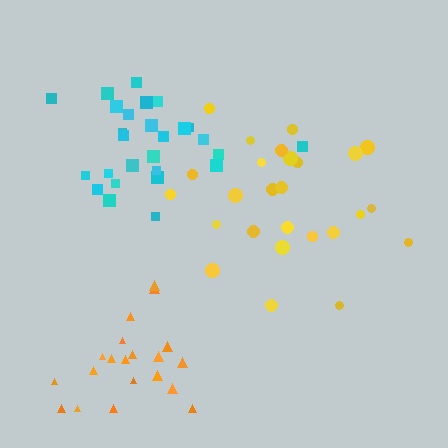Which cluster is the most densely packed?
Orange.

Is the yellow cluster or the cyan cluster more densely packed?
Cyan.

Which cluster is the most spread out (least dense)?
Yellow.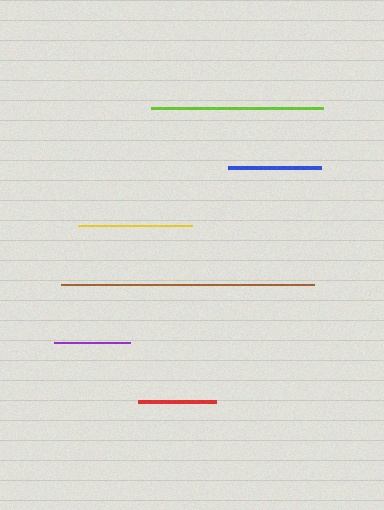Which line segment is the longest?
The brown line is the longest at approximately 253 pixels.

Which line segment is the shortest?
The purple line is the shortest at approximately 76 pixels.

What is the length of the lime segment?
The lime segment is approximately 172 pixels long.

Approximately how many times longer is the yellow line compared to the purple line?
The yellow line is approximately 1.5 times the length of the purple line.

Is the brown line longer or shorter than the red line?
The brown line is longer than the red line.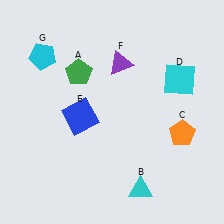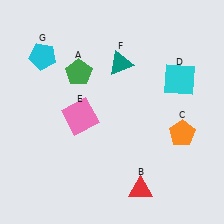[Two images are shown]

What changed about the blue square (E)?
In Image 1, E is blue. In Image 2, it changed to pink.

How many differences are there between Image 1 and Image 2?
There are 3 differences between the two images.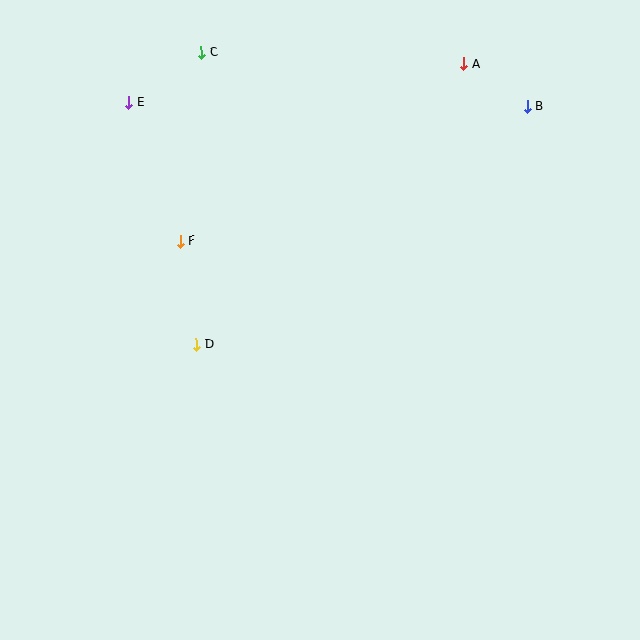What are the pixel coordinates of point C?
Point C is at (201, 53).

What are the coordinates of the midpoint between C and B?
The midpoint between C and B is at (364, 79).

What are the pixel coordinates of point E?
Point E is at (129, 102).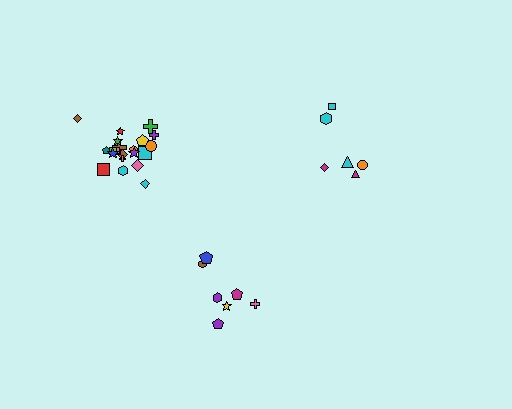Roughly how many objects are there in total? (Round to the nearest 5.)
Roughly 35 objects in total.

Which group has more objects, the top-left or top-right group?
The top-left group.